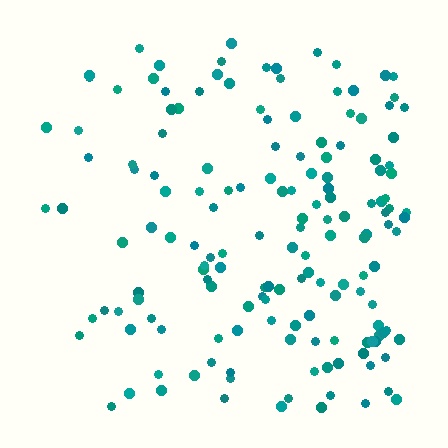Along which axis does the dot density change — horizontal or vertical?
Horizontal.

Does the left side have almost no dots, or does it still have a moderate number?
Still a moderate number, just noticeably fewer than the right.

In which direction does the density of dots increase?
From left to right, with the right side densest.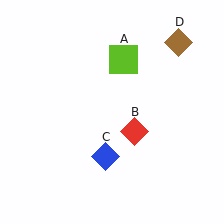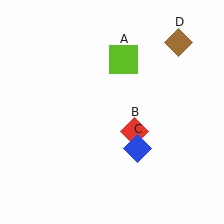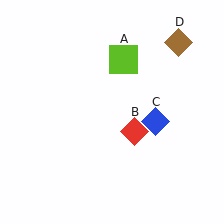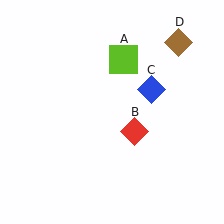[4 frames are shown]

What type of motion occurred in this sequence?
The blue diamond (object C) rotated counterclockwise around the center of the scene.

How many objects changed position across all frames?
1 object changed position: blue diamond (object C).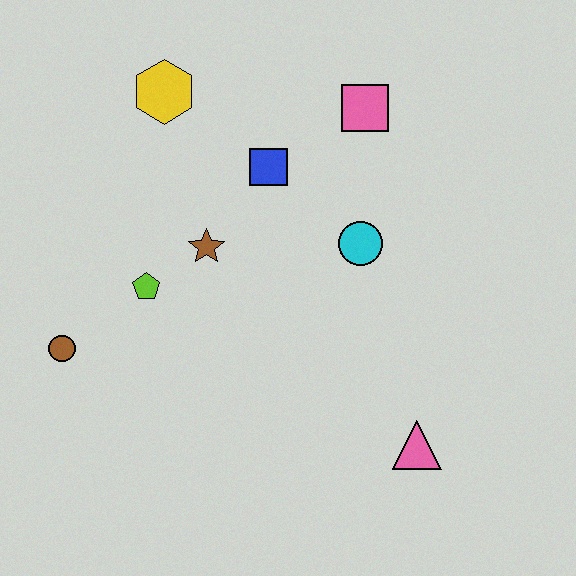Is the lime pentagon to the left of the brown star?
Yes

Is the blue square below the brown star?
No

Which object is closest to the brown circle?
The lime pentagon is closest to the brown circle.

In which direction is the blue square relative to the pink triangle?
The blue square is above the pink triangle.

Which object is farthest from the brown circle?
The pink square is farthest from the brown circle.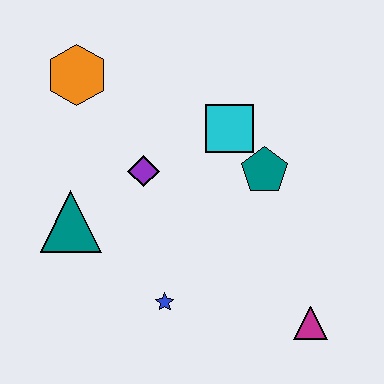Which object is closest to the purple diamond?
The teal triangle is closest to the purple diamond.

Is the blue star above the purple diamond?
No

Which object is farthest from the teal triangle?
The magenta triangle is farthest from the teal triangle.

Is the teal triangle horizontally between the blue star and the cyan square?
No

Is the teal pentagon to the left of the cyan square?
No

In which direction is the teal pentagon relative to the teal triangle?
The teal pentagon is to the right of the teal triangle.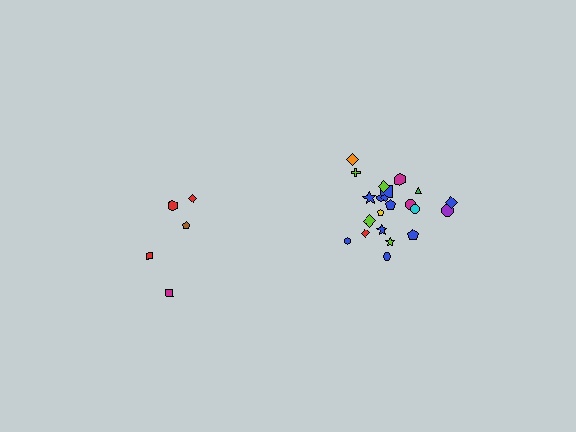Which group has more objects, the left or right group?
The right group.